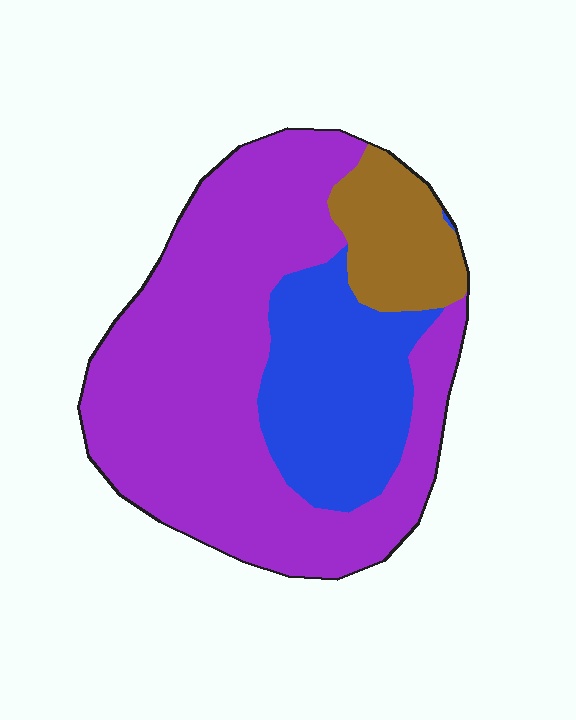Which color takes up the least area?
Brown, at roughly 10%.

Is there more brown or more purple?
Purple.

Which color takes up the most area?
Purple, at roughly 65%.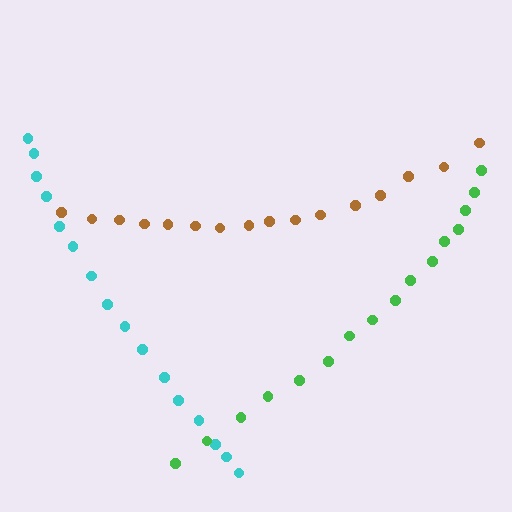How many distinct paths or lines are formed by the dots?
There are 3 distinct paths.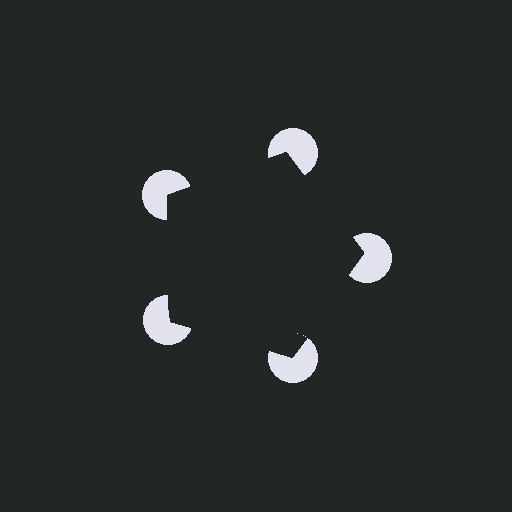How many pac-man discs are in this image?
There are 5 — one at each vertex of the illusory pentagon.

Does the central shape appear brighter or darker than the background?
It typically appears slightly darker than the background, even though no actual brightness change is drawn.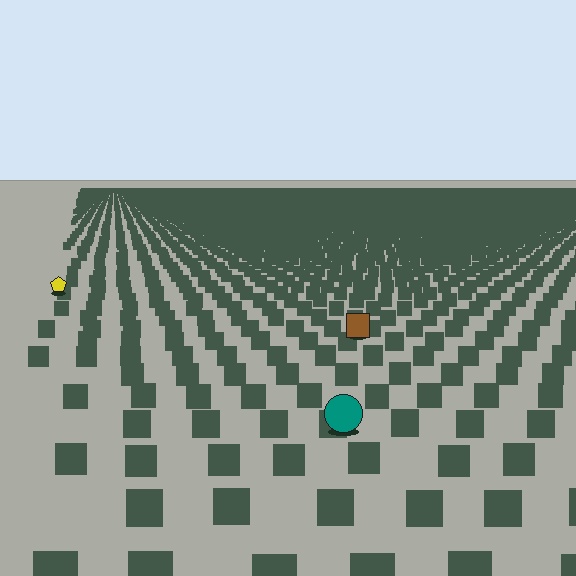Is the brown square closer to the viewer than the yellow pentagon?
Yes. The brown square is closer — you can tell from the texture gradient: the ground texture is coarser near it.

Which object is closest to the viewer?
The teal circle is closest. The texture marks near it are larger and more spread out.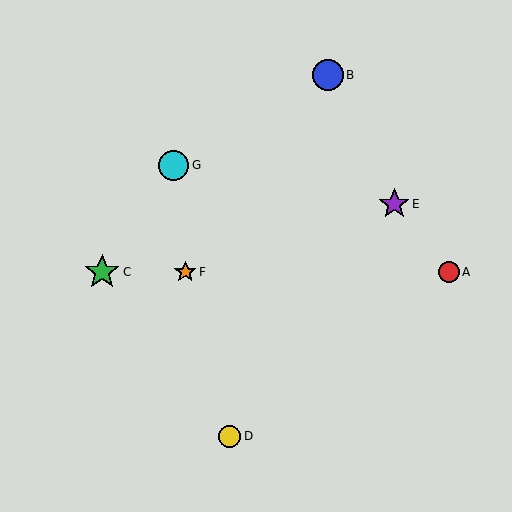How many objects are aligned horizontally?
3 objects (A, C, F) are aligned horizontally.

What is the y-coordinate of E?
Object E is at y≈204.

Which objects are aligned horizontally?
Objects A, C, F are aligned horizontally.